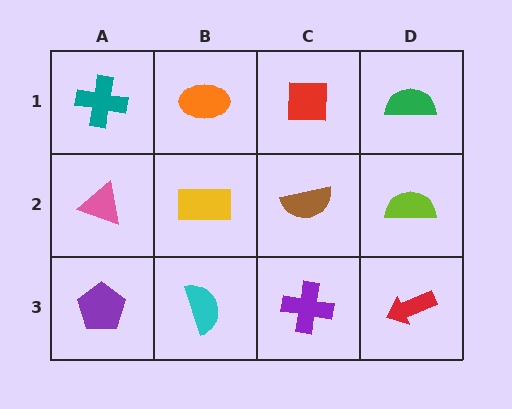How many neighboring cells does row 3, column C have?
3.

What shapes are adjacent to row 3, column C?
A brown semicircle (row 2, column C), a cyan semicircle (row 3, column B), a red arrow (row 3, column D).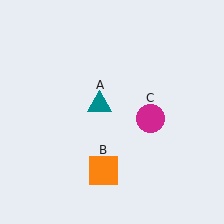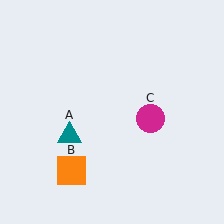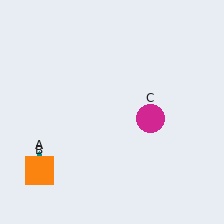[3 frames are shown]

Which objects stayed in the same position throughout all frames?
Magenta circle (object C) remained stationary.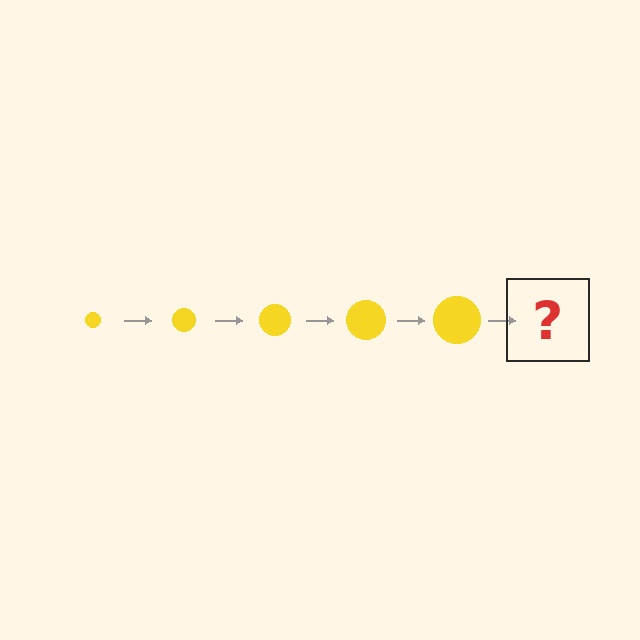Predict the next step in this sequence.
The next step is a yellow circle, larger than the previous one.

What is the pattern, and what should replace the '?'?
The pattern is that the circle gets progressively larger each step. The '?' should be a yellow circle, larger than the previous one.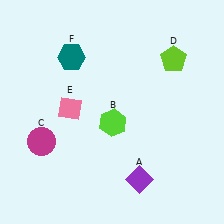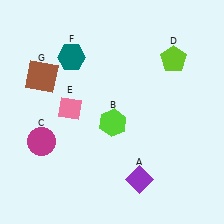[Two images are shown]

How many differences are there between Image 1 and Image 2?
There is 1 difference between the two images.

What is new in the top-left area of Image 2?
A brown square (G) was added in the top-left area of Image 2.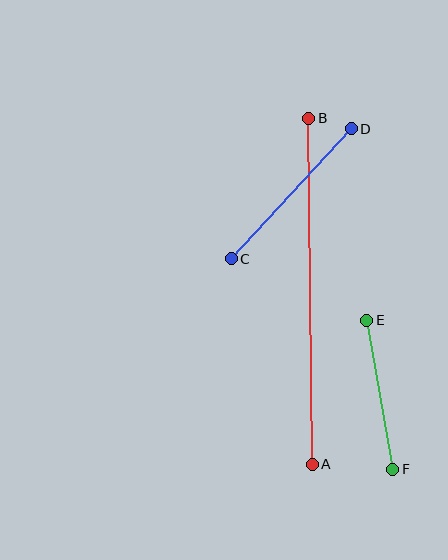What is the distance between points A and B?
The distance is approximately 346 pixels.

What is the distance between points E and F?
The distance is approximately 151 pixels.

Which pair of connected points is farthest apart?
Points A and B are farthest apart.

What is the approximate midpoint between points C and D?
The midpoint is at approximately (291, 194) pixels.